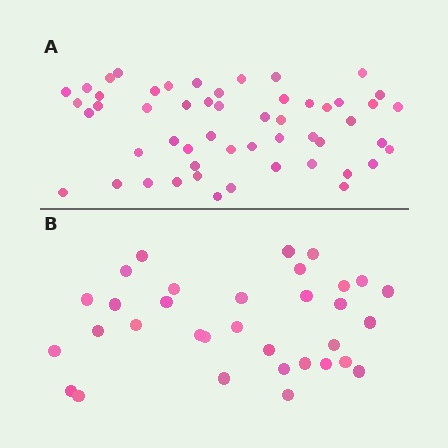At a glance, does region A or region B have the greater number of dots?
Region A (the top region) has more dots.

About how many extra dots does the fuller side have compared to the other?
Region A has approximately 20 more dots than region B.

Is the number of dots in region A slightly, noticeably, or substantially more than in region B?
Region A has substantially more. The ratio is roughly 1.6 to 1.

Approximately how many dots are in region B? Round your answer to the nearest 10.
About 30 dots. (The exact count is 33, which rounds to 30.)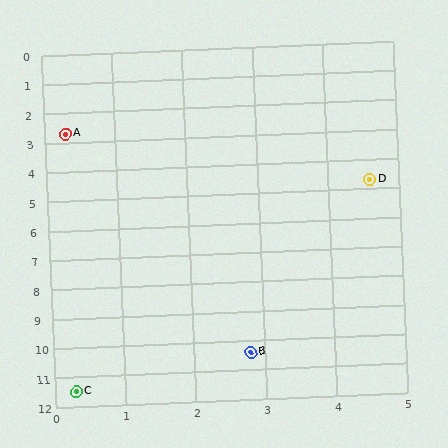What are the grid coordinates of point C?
Point C is at approximately (0.3, 11.5).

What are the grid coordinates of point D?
Point D is at approximately (4.6, 4.7).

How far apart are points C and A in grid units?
Points C and A are about 8.8 grid units apart.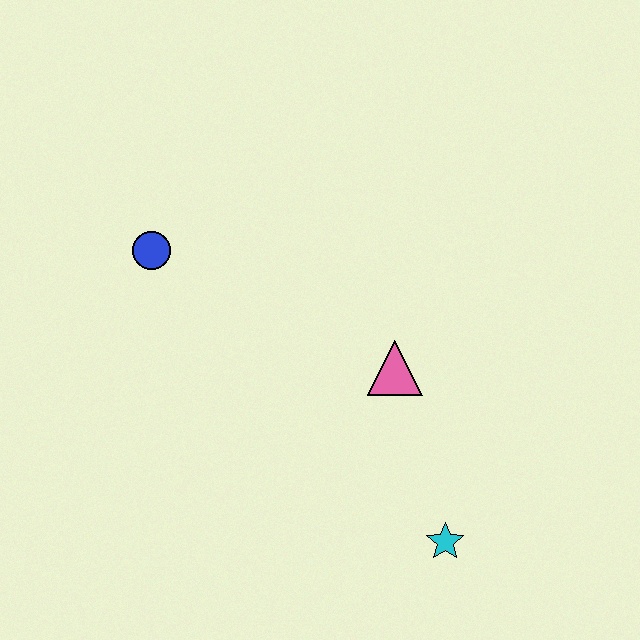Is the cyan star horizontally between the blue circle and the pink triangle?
No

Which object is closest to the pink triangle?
The cyan star is closest to the pink triangle.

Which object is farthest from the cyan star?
The blue circle is farthest from the cyan star.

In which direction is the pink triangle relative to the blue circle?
The pink triangle is to the right of the blue circle.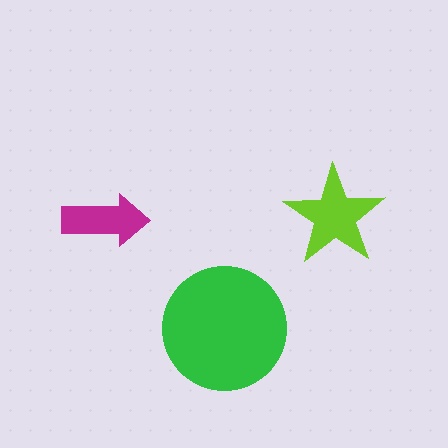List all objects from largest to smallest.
The green circle, the lime star, the magenta arrow.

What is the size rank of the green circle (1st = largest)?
1st.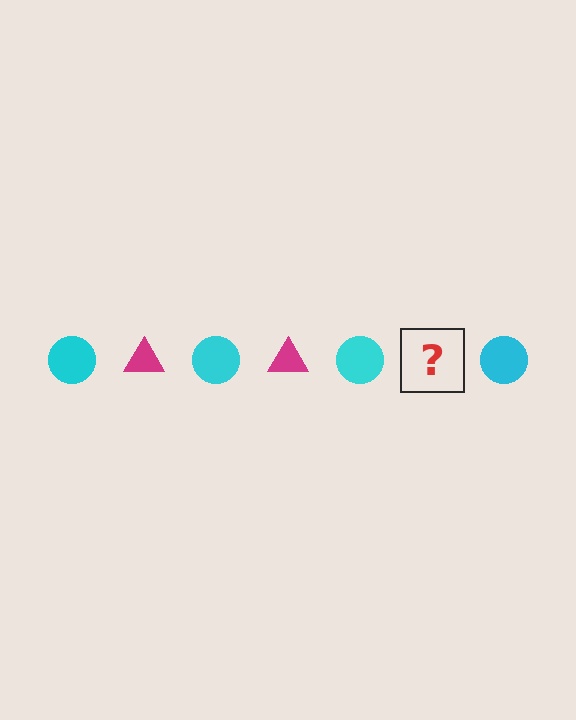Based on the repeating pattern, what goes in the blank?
The blank should be a magenta triangle.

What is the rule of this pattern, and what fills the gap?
The rule is that the pattern alternates between cyan circle and magenta triangle. The gap should be filled with a magenta triangle.